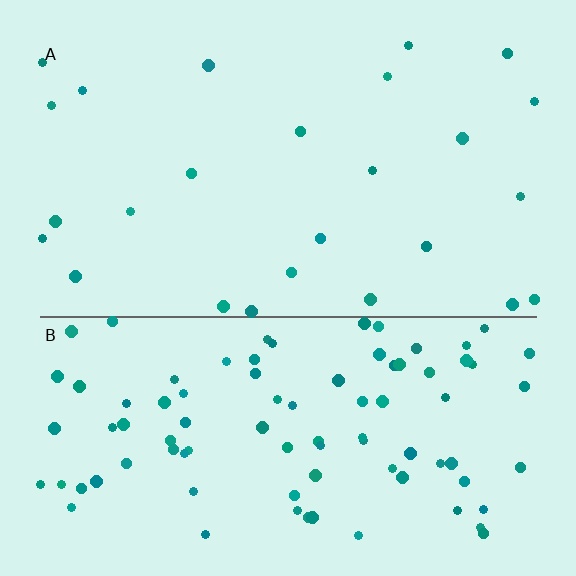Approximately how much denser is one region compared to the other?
Approximately 3.6× — region B over region A.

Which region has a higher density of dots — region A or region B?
B (the bottom).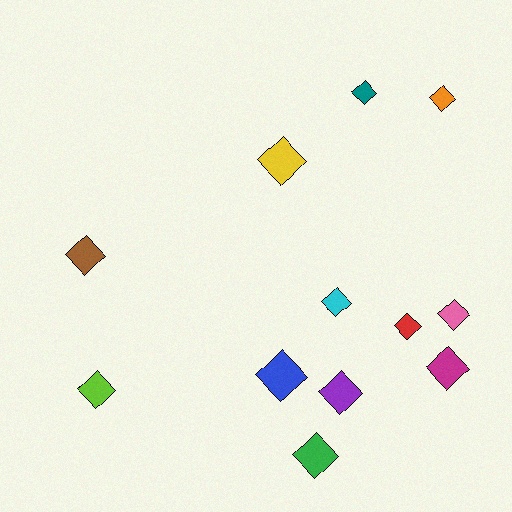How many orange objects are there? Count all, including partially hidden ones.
There is 1 orange object.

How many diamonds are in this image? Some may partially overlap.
There are 12 diamonds.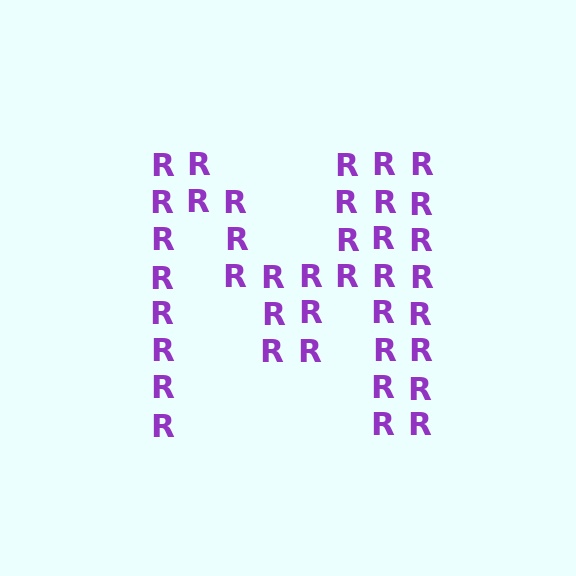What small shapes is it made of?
It is made of small letter R's.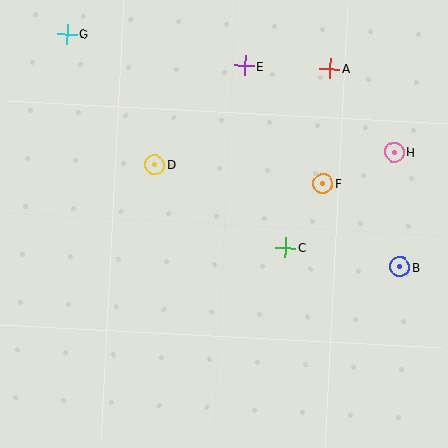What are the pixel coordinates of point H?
Point H is at (394, 152).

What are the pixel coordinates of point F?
Point F is at (323, 184).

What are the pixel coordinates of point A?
Point A is at (330, 69).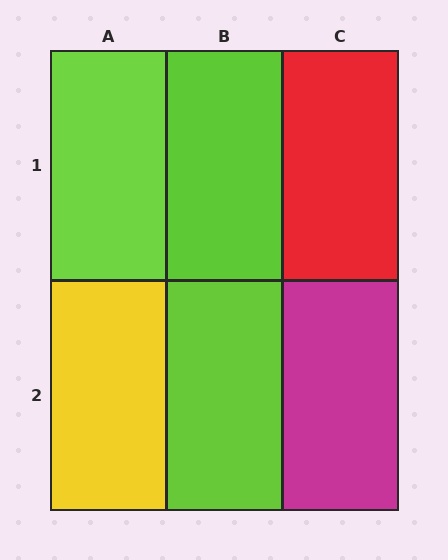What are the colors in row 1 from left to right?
Lime, lime, red.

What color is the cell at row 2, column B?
Lime.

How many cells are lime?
3 cells are lime.